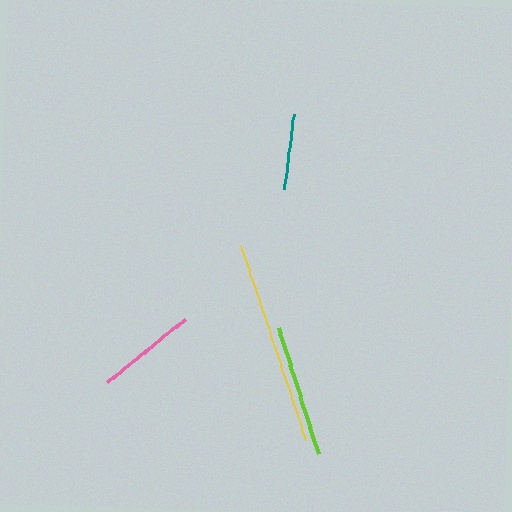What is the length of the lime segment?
The lime segment is approximately 133 pixels long.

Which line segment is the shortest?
The teal line is the shortest at approximately 75 pixels.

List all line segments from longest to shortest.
From longest to shortest: yellow, lime, pink, teal.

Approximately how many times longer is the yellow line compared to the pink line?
The yellow line is approximately 2.0 times the length of the pink line.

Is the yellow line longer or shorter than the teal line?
The yellow line is longer than the teal line.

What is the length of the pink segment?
The pink segment is approximately 100 pixels long.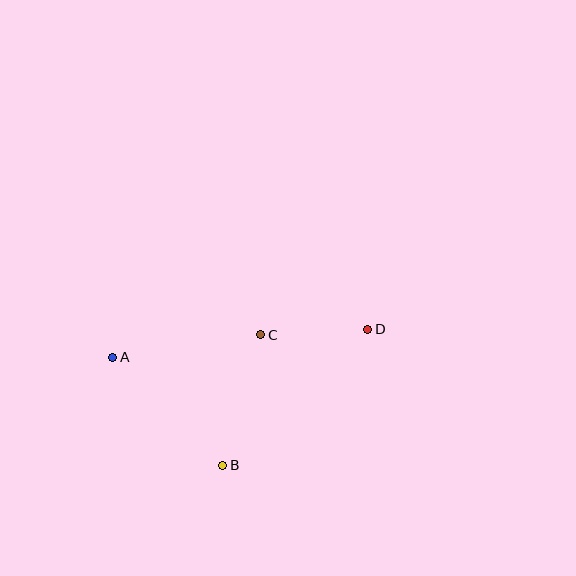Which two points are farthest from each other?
Points A and D are farthest from each other.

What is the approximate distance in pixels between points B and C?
The distance between B and C is approximately 136 pixels.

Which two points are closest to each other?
Points C and D are closest to each other.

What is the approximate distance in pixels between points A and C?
The distance between A and C is approximately 149 pixels.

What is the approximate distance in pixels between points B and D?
The distance between B and D is approximately 199 pixels.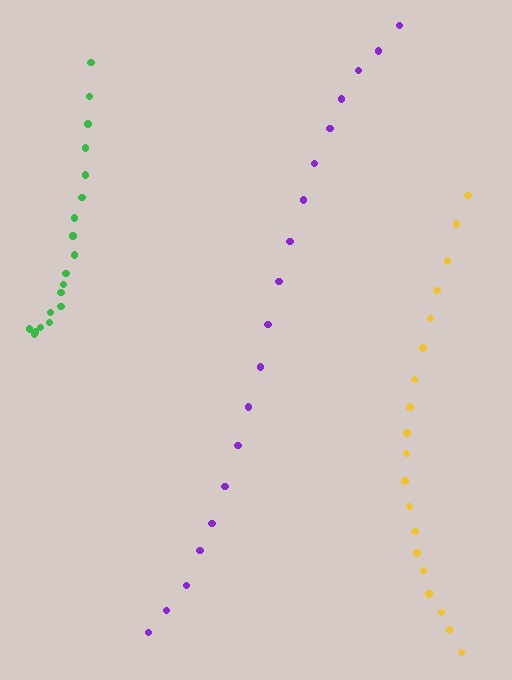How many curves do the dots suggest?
There are 3 distinct paths.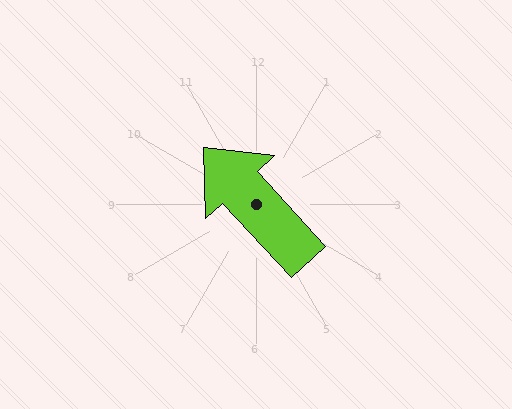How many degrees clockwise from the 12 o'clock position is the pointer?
Approximately 317 degrees.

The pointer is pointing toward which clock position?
Roughly 11 o'clock.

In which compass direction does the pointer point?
Northwest.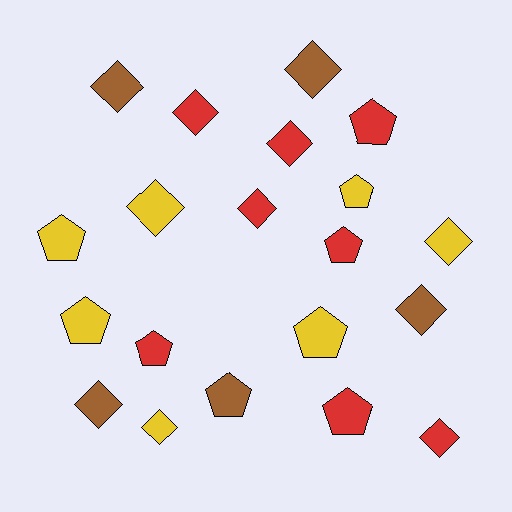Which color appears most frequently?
Red, with 8 objects.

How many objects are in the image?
There are 20 objects.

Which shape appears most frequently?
Diamond, with 11 objects.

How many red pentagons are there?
There are 4 red pentagons.